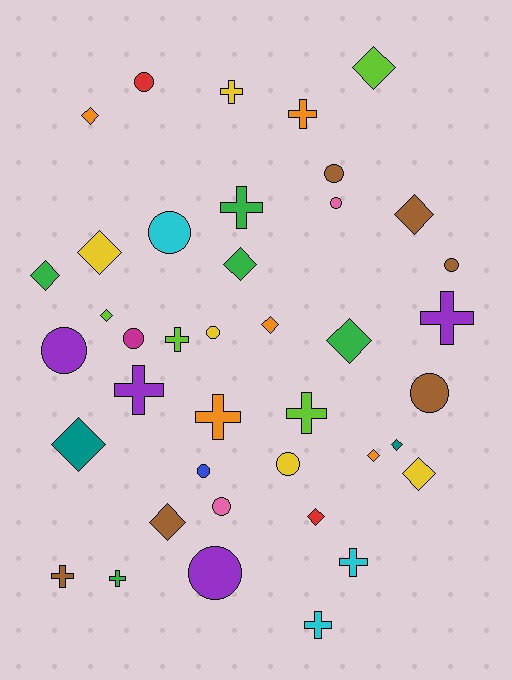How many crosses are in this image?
There are 12 crosses.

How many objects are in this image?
There are 40 objects.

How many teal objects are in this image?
There are 2 teal objects.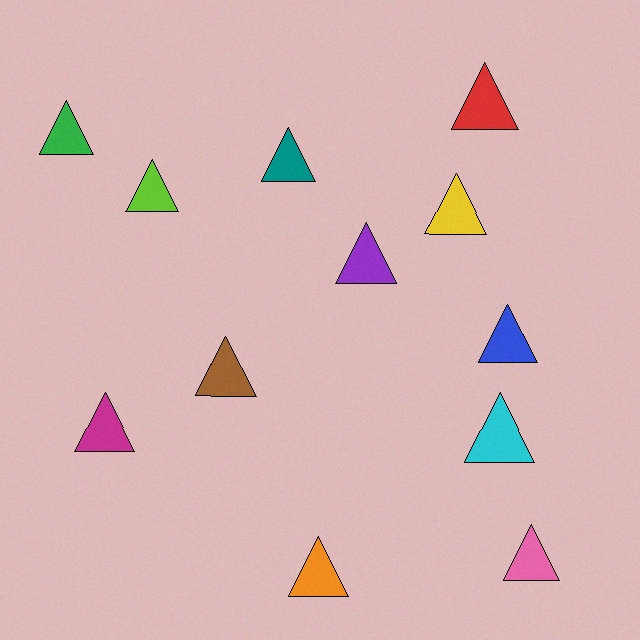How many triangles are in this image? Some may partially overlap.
There are 12 triangles.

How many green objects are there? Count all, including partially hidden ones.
There is 1 green object.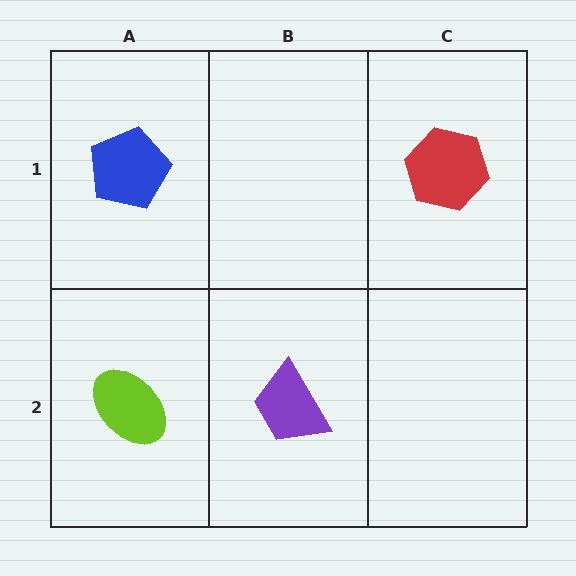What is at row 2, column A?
A lime ellipse.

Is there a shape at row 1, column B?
No, that cell is empty.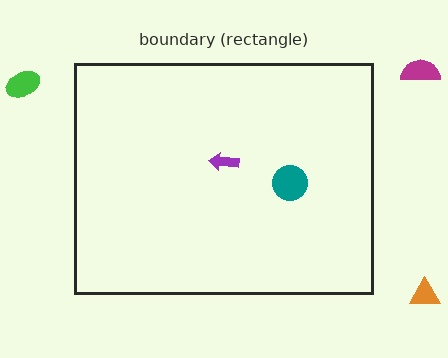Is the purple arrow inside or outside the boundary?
Inside.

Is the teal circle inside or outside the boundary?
Inside.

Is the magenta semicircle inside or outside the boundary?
Outside.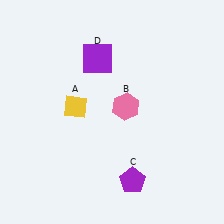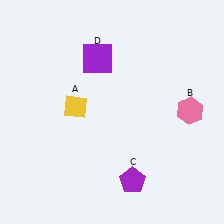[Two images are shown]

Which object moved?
The pink hexagon (B) moved right.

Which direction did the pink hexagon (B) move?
The pink hexagon (B) moved right.